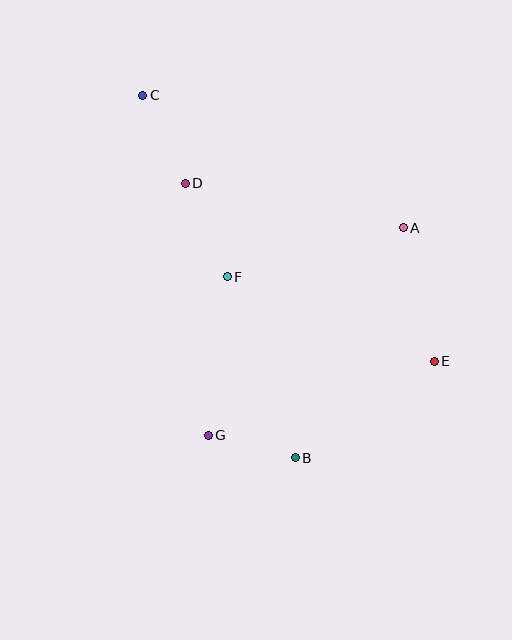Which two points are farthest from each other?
Points C and E are farthest from each other.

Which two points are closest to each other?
Points B and G are closest to each other.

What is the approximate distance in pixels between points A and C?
The distance between A and C is approximately 292 pixels.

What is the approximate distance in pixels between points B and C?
The distance between B and C is approximately 393 pixels.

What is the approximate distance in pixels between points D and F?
The distance between D and F is approximately 102 pixels.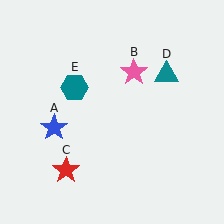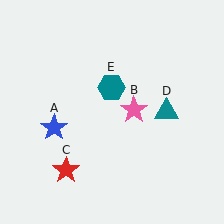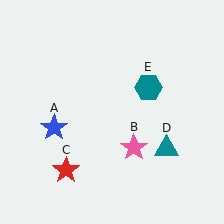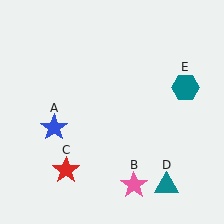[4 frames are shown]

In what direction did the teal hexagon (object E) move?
The teal hexagon (object E) moved right.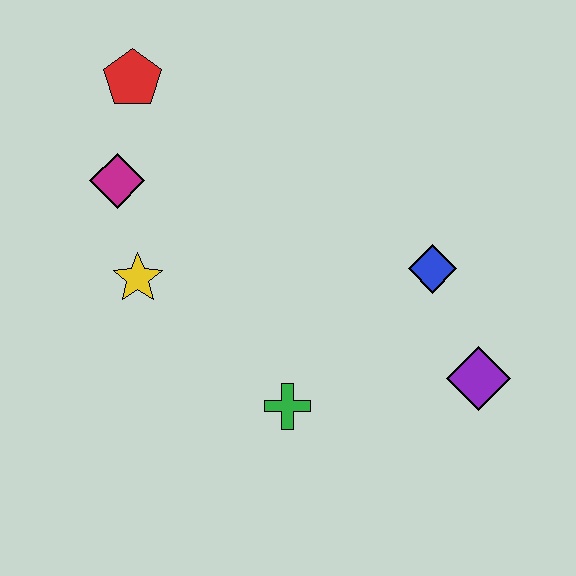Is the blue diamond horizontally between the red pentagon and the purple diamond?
Yes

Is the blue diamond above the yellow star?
Yes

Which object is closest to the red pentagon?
The magenta diamond is closest to the red pentagon.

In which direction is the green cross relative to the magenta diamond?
The green cross is below the magenta diamond.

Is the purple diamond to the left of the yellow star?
No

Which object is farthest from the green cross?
The red pentagon is farthest from the green cross.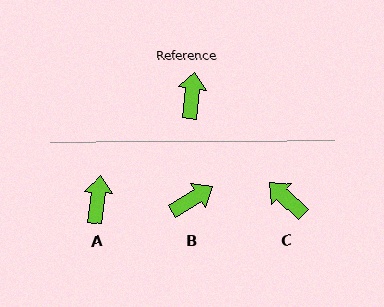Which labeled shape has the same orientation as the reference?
A.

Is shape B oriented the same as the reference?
No, it is off by about 52 degrees.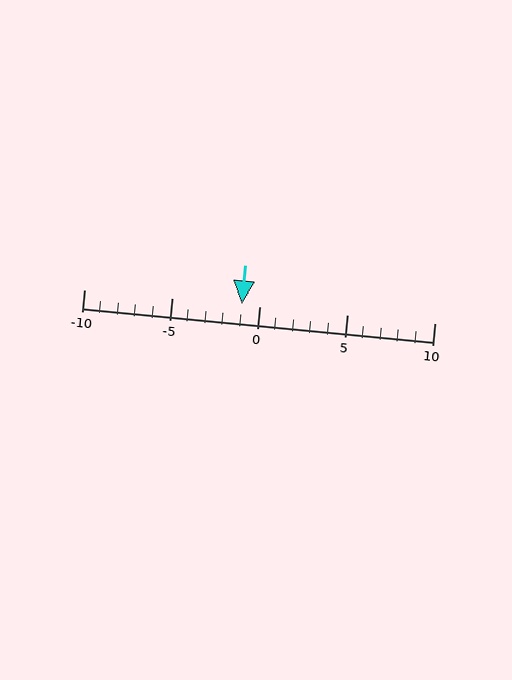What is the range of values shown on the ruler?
The ruler shows values from -10 to 10.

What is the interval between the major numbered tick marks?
The major tick marks are spaced 5 units apart.